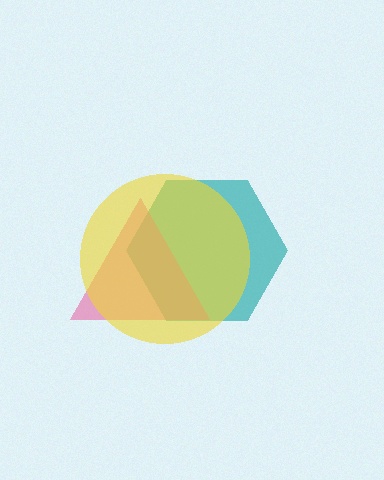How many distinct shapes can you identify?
There are 3 distinct shapes: a teal hexagon, a pink triangle, a yellow circle.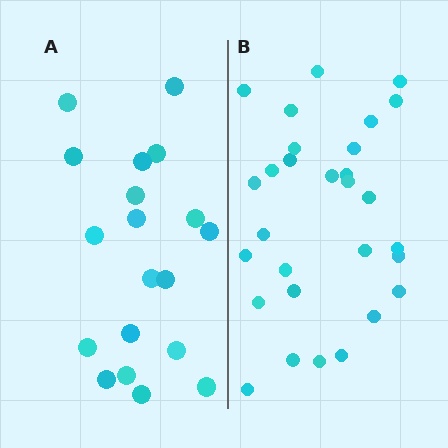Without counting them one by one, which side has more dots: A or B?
Region B (the right region) has more dots.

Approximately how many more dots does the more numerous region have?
Region B has roughly 10 or so more dots than region A.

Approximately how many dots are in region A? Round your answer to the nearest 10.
About 20 dots. (The exact count is 19, which rounds to 20.)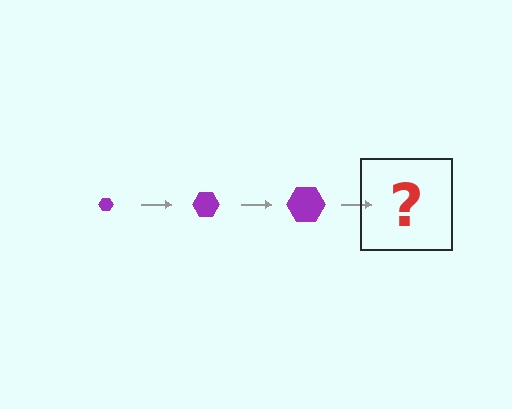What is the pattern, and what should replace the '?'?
The pattern is that the hexagon gets progressively larger each step. The '?' should be a purple hexagon, larger than the previous one.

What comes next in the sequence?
The next element should be a purple hexagon, larger than the previous one.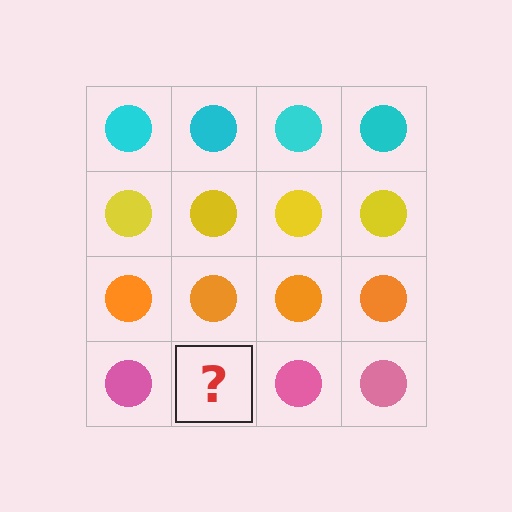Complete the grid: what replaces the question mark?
The question mark should be replaced with a pink circle.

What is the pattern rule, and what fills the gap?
The rule is that each row has a consistent color. The gap should be filled with a pink circle.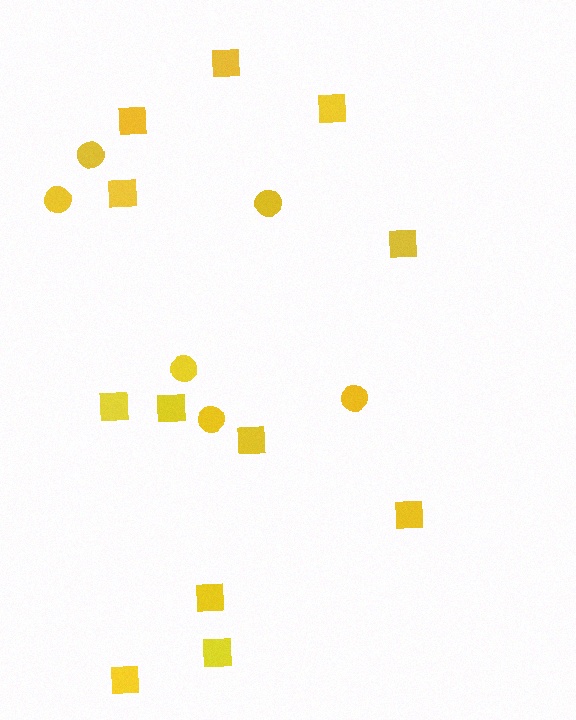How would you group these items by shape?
There are 2 groups: one group of squares (12) and one group of circles (6).